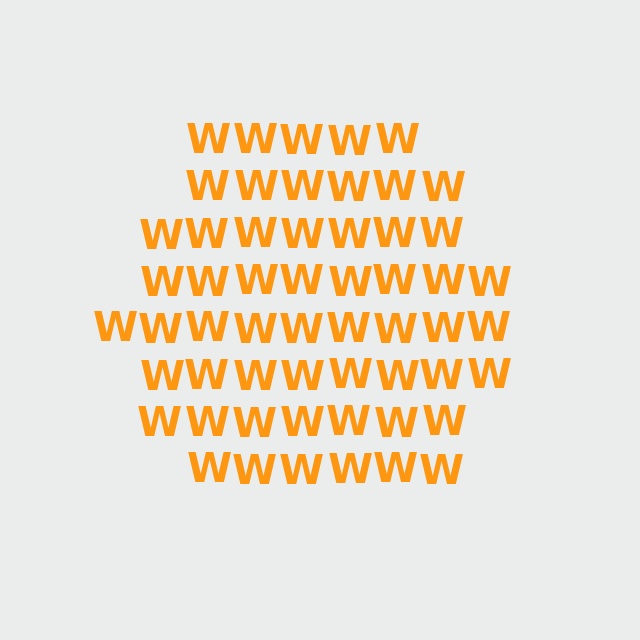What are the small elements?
The small elements are letter W's.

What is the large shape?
The large shape is a hexagon.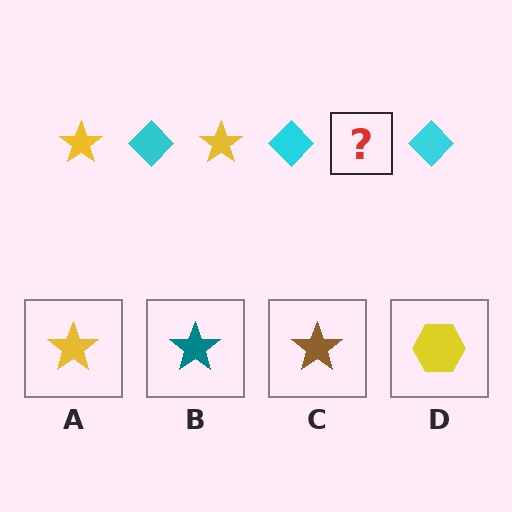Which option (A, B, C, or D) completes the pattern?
A.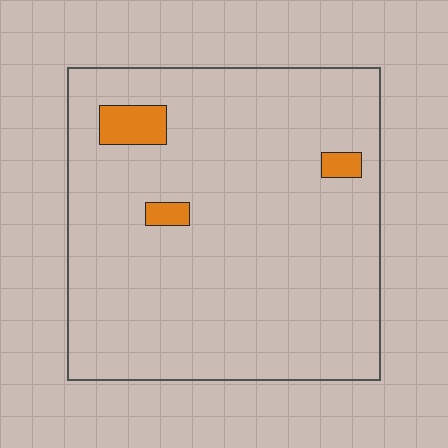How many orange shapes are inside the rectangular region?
3.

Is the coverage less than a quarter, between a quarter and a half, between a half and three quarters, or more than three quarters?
Less than a quarter.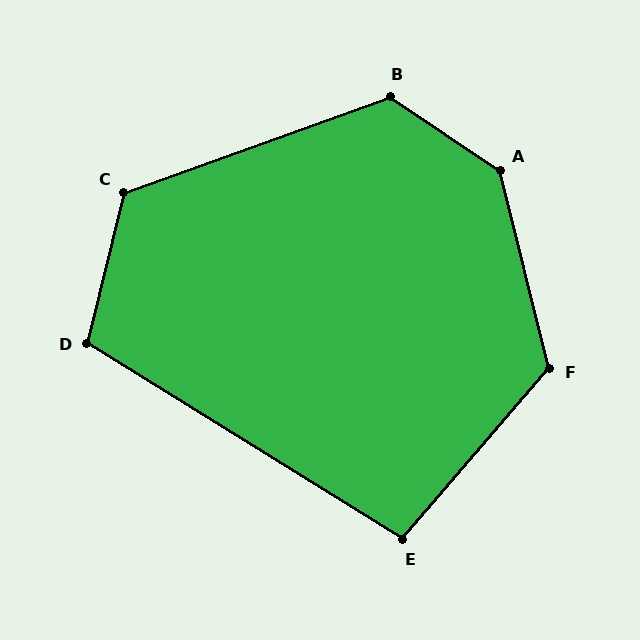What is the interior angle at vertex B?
Approximately 126 degrees (obtuse).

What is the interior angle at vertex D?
Approximately 108 degrees (obtuse).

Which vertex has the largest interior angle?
A, at approximately 138 degrees.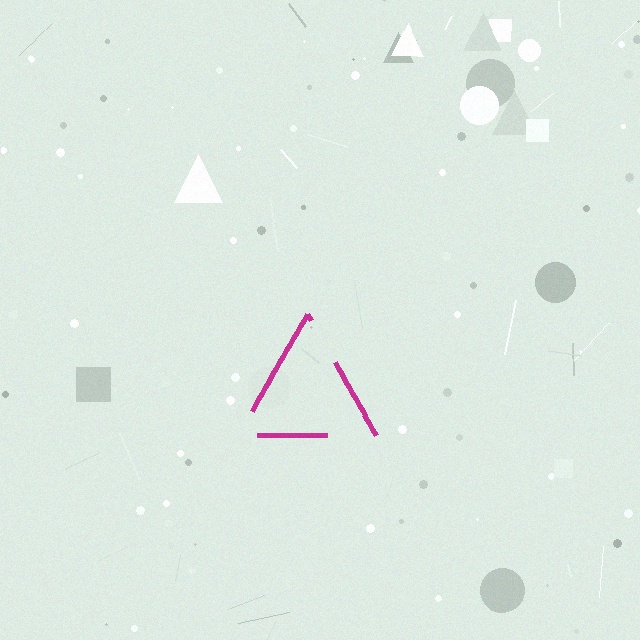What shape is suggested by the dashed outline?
The dashed outline suggests a triangle.